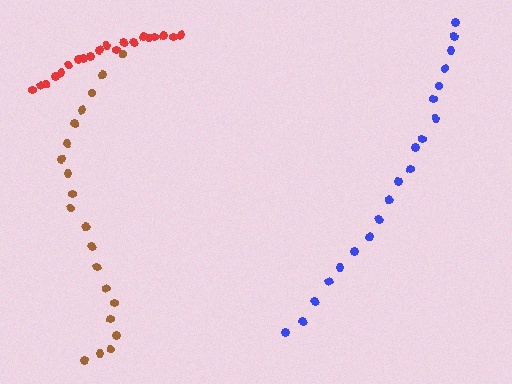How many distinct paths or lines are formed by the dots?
There are 3 distinct paths.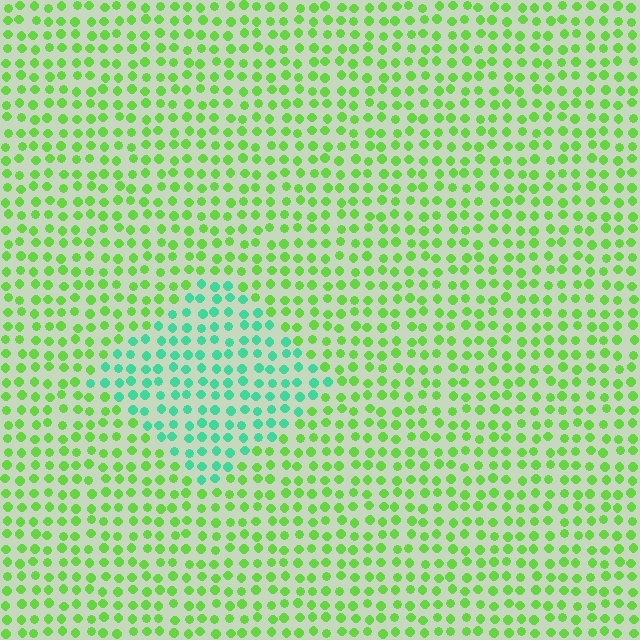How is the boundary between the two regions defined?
The boundary is defined purely by a slight shift in hue (about 50 degrees). Spacing, size, and orientation are identical on both sides.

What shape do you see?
I see a diamond.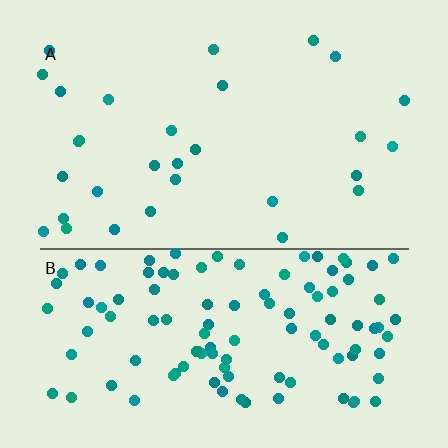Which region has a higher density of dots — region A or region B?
B (the bottom).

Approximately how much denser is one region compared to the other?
Approximately 3.8× — region B over region A.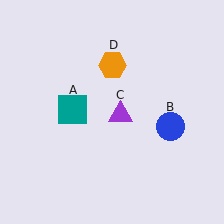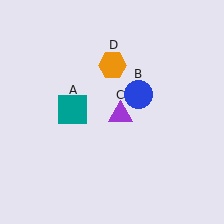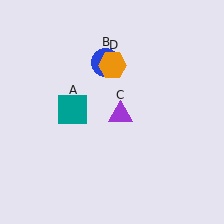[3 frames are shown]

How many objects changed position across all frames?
1 object changed position: blue circle (object B).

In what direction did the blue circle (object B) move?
The blue circle (object B) moved up and to the left.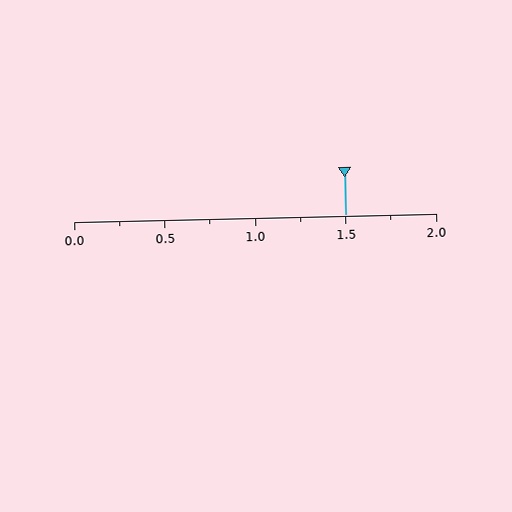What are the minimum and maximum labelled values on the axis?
The axis runs from 0.0 to 2.0.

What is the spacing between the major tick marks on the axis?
The major ticks are spaced 0.5 apart.